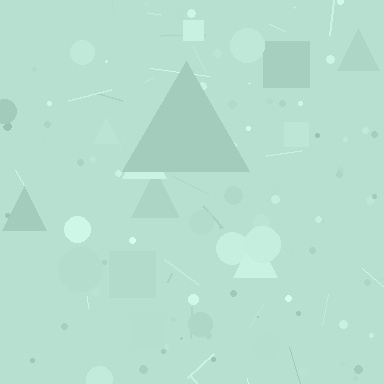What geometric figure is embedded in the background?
A triangle is embedded in the background.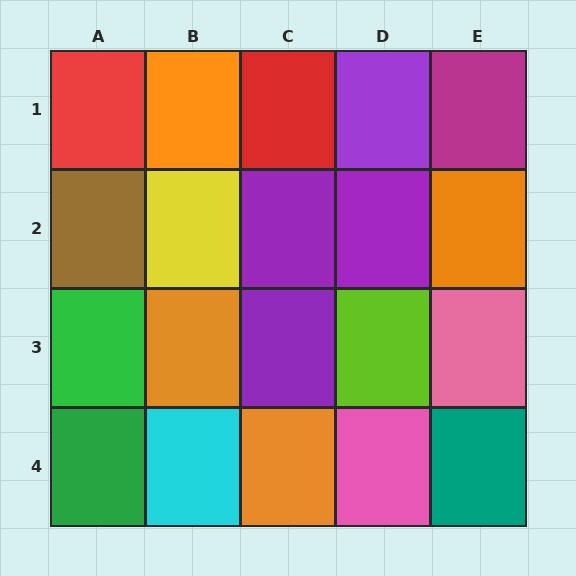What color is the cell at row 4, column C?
Orange.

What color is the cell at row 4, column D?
Pink.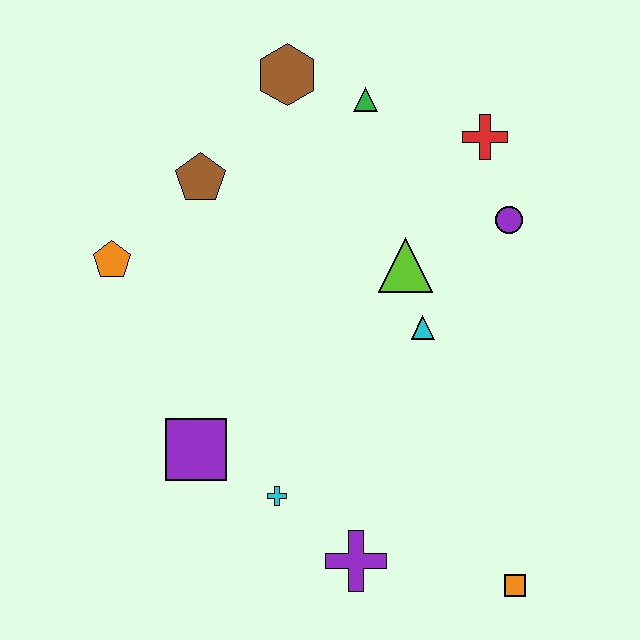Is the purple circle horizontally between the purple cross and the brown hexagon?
No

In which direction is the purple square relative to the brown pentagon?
The purple square is below the brown pentagon.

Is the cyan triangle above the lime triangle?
No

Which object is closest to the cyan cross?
The purple square is closest to the cyan cross.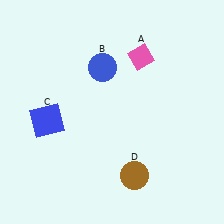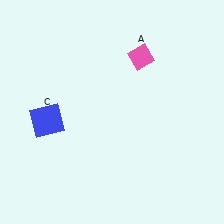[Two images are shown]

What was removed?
The brown circle (D), the blue circle (B) were removed in Image 2.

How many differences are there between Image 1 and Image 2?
There are 2 differences between the two images.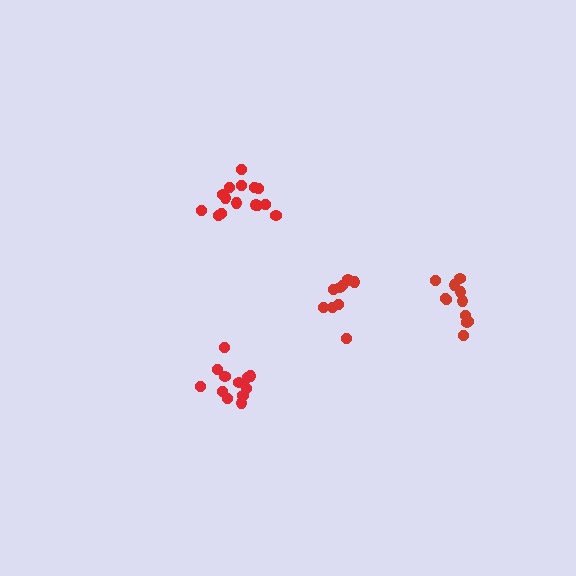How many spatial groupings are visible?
There are 4 spatial groupings.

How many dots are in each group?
Group 1: 15 dots, Group 2: 12 dots, Group 3: 11 dots, Group 4: 11 dots (49 total).